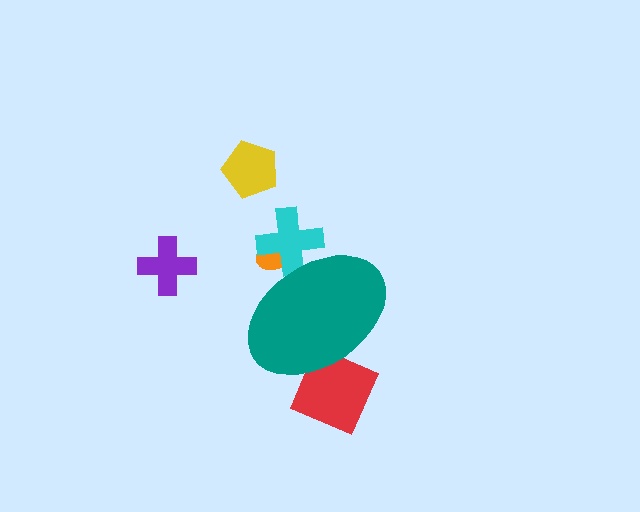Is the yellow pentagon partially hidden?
No, the yellow pentagon is fully visible.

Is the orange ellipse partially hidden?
Yes, the orange ellipse is partially hidden behind the teal ellipse.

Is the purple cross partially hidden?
No, the purple cross is fully visible.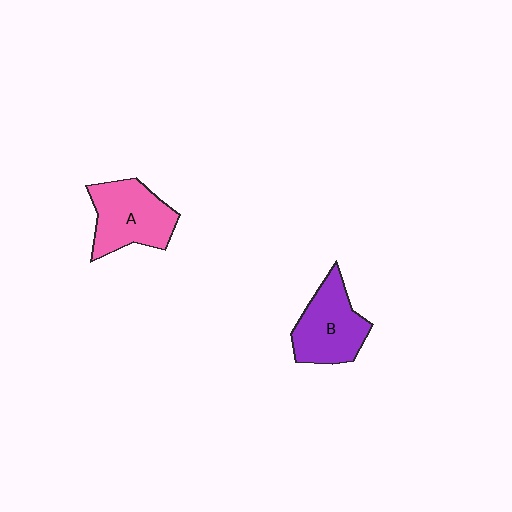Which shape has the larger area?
Shape A (pink).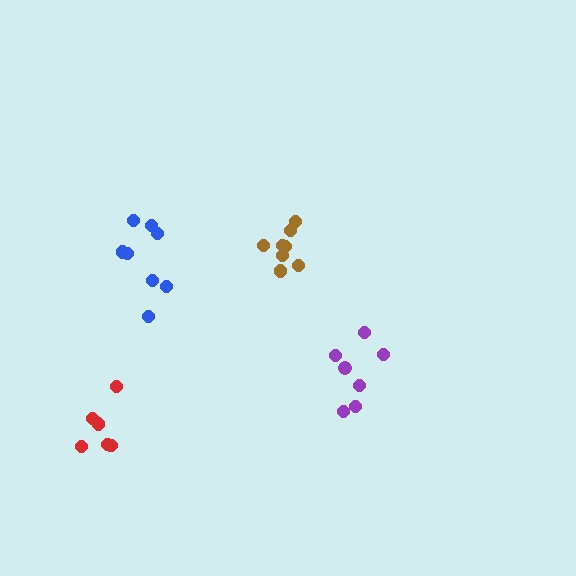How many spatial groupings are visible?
There are 4 spatial groupings.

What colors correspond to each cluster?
The clusters are colored: blue, brown, purple, red.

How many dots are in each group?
Group 1: 8 dots, Group 2: 8 dots, Group 3: 7 dots, Group 4: 6 dots (29 total).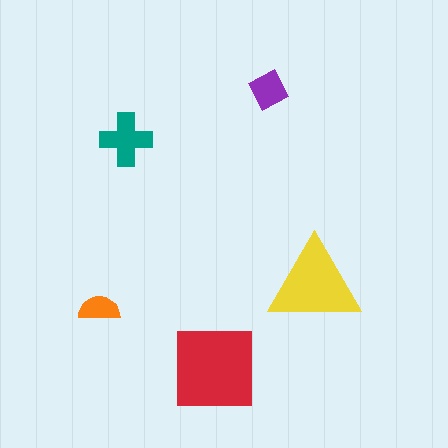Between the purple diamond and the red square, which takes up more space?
The red square.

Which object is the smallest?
The orange semicircle.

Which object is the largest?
The red square.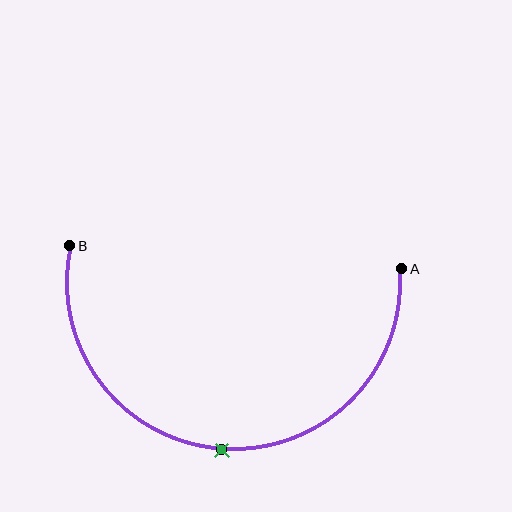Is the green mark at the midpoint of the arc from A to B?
Yes. The green mark lies on the arc at equal arc-length from both A and B — it is the arc midpoint.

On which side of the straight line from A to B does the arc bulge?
The arc bulges below the straight line connecting A and B.